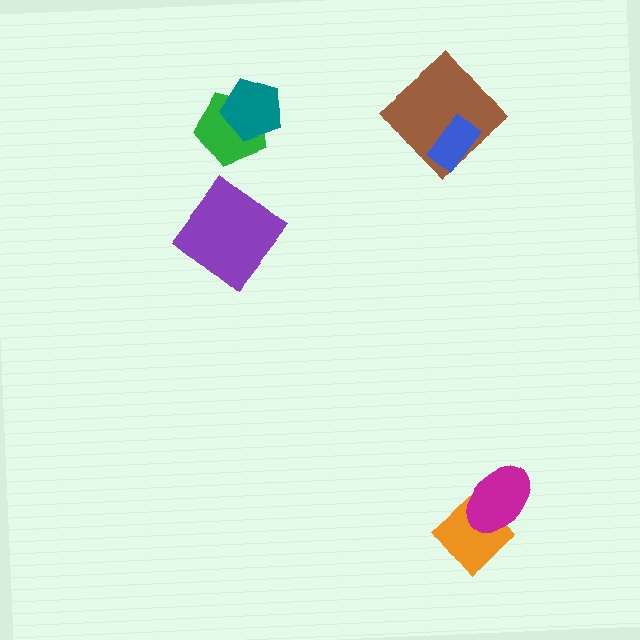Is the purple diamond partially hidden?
No, no other shape covers it.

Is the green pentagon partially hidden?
Yes, it is partially covered by another shape.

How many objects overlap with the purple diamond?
0 objects overlap with the purple diamond.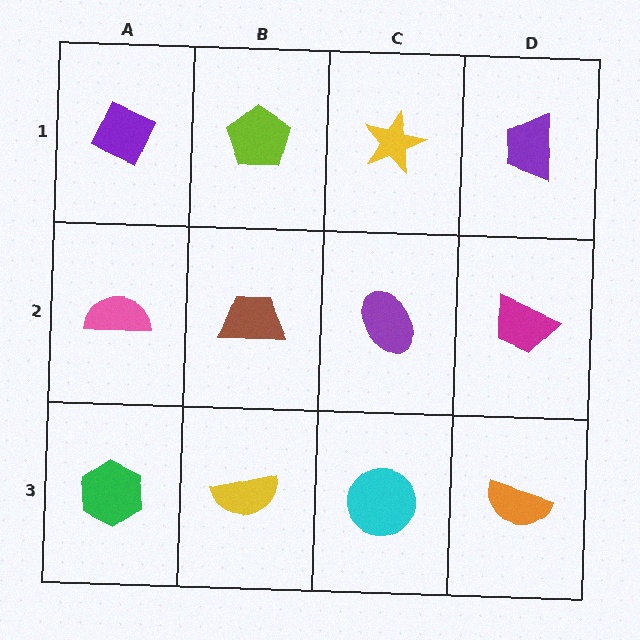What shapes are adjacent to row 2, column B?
A lime pentagon (row 1, column B), a yellow semicircle (row 3, column B), a pink semicircle (row 2, column A), a purple ellipse (row 2, column C).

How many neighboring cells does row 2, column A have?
3.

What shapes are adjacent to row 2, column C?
A yellow star (row 1, column C), a cyan circle (row 3, column C), a brown trapezoid (row 2, column B), a magenta trapezoid (row 2, column D).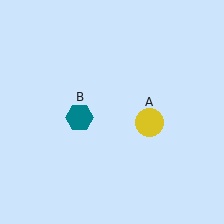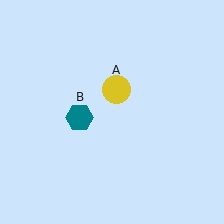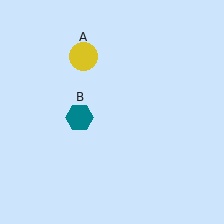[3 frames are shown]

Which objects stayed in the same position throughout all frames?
Teal hexagon (object B) remained stationary.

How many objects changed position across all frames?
1 object changed position: yellow circle (object A).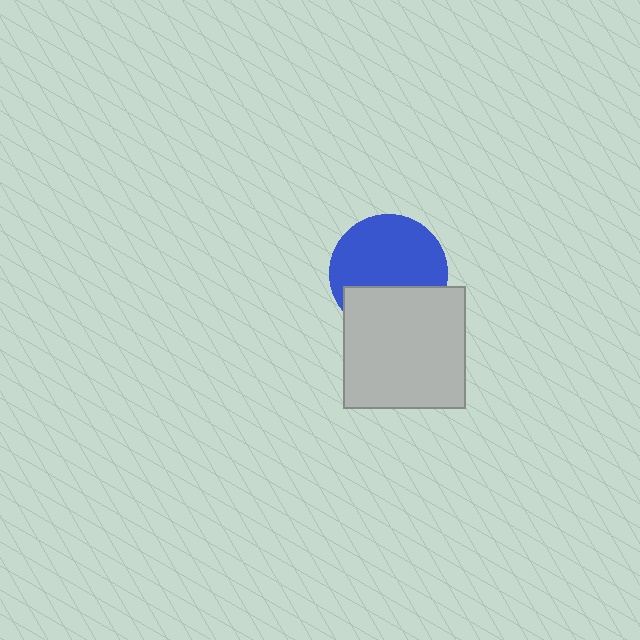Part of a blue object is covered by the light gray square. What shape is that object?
It is a circle.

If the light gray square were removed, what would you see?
You would see the complete blue circle.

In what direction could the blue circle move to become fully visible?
The blue circle could move up. That would shift it out from behind the light gray square entirely.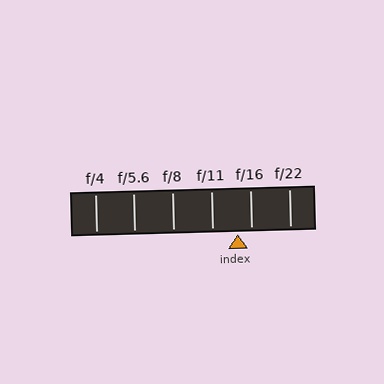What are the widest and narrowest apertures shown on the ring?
The widest aperture shown is f/4 and the narrowest is f/22.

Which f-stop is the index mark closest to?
The index mark is closest to f/16.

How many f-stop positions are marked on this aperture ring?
There are 6 f-stop positions marked.